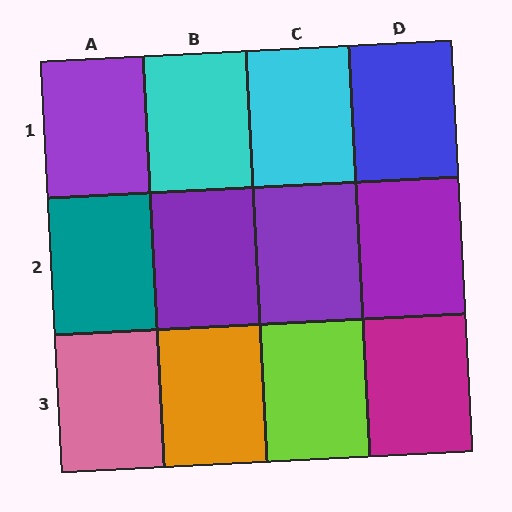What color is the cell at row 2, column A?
Teal.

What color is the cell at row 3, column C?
Lime.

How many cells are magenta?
1 cell is magenta.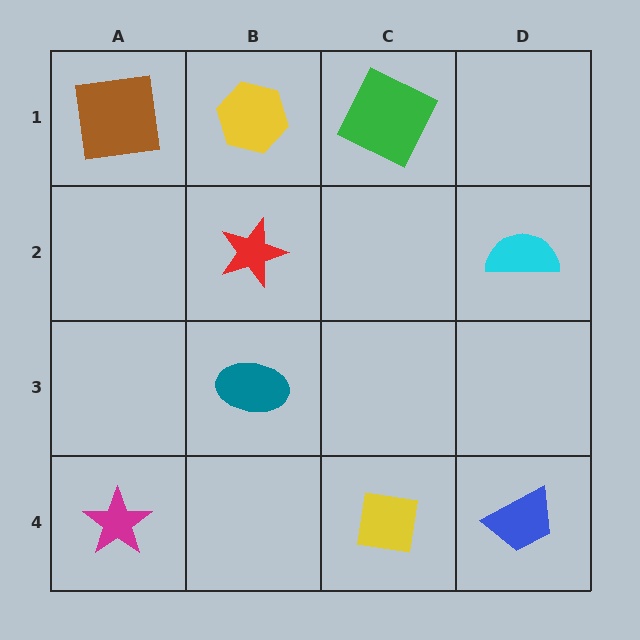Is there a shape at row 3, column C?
No, that cell is empty.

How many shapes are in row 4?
3 shapes.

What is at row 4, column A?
A magenta star.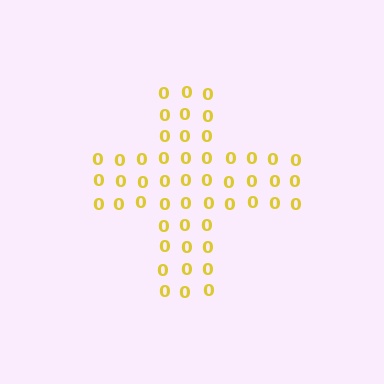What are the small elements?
The small elements are digit 0's.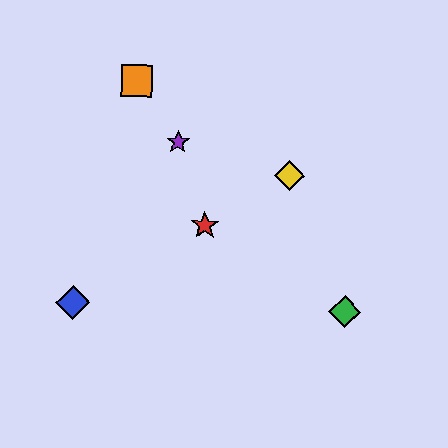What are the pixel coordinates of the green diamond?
The green diamond is at (345, 312).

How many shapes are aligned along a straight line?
3 shapes (the red star, the blue diamond, the yellow diamond) are aligned along a straight line.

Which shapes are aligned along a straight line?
The red star, the blue diamond, the yellow diamond are aligned along a straight line.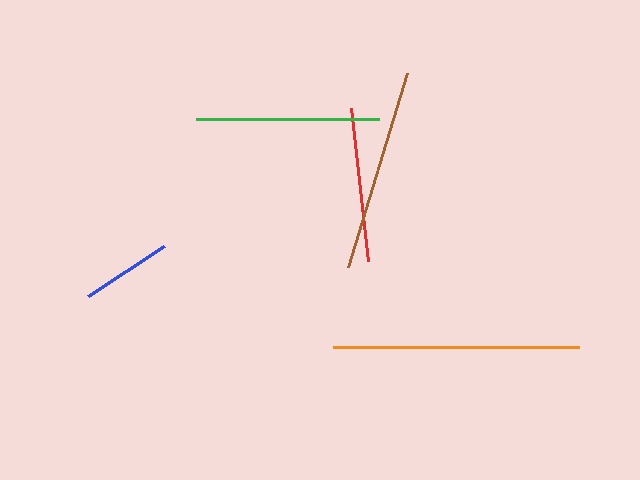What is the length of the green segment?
The green segment is approximately 183 pixels long.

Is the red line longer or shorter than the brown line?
The brown line is longer than the red line.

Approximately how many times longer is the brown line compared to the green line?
The brown line is approximately 1.1 times the length of the green line.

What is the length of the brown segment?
The brown segment is approximately 202 pixels long.